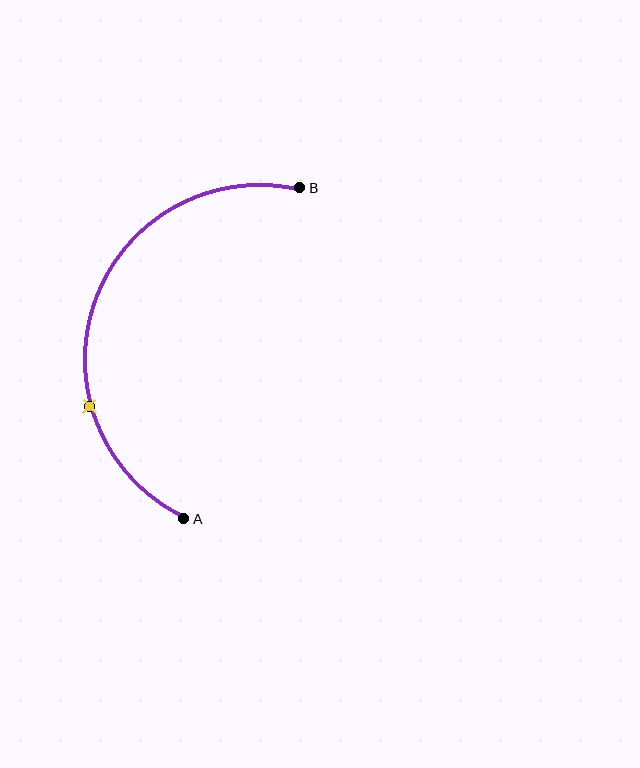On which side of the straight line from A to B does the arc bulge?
The arc bulges to the left of the straight line connecting A and B.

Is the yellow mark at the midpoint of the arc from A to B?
No. The yellow mark lies on the arc but is closer to endpoint A. The arc midpoint would be at the point on the curve equidistant along the arc from both A and B.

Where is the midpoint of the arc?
The arc midpoint is the point on the curve farthest from the straight line joining A and B. It sits to the left of that line.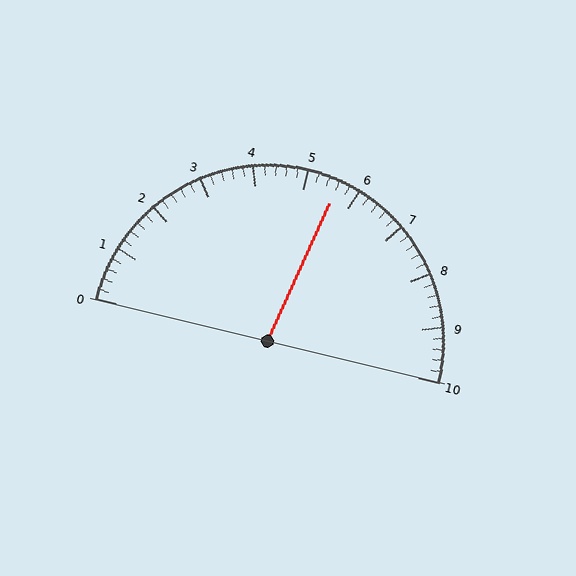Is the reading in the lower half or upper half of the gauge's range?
The reading is in the upper half of the range (0 to 10).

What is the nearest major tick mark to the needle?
The nearest major tick mark is 6.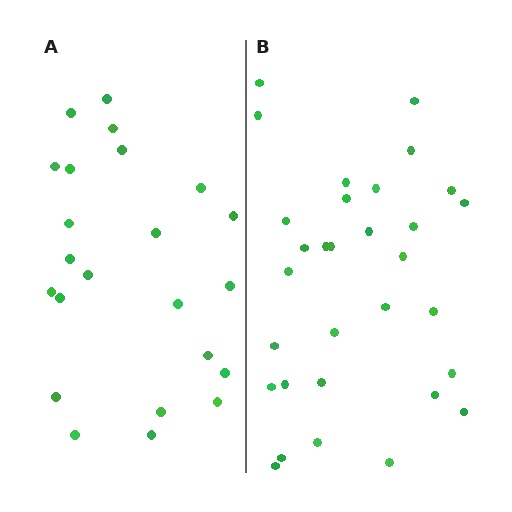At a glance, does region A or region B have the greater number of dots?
Region B (the right region) has more dots.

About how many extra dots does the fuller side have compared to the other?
Region B has roughly 8 or so more dots than region A.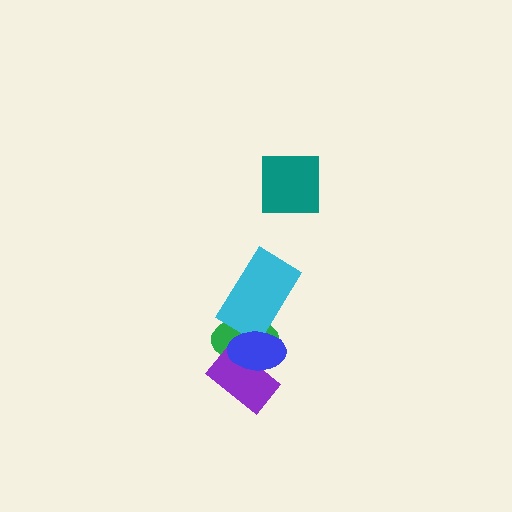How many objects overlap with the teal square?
0 objects overlap with the teal square.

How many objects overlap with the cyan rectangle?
2 objects overlap with the cyan rectangle.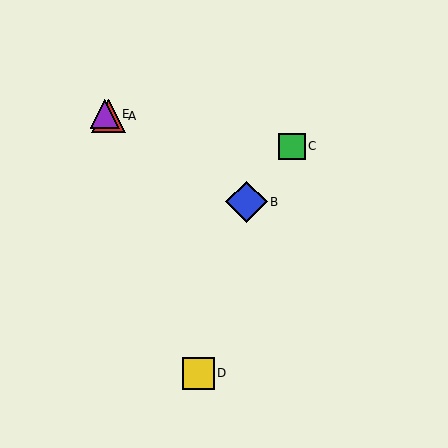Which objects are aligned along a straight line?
Objects A, B, E are aligned along a straight line.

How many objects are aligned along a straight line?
3 objects (A, B, E) are aligned along a straight line.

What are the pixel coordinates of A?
Object A is at (108, 116).